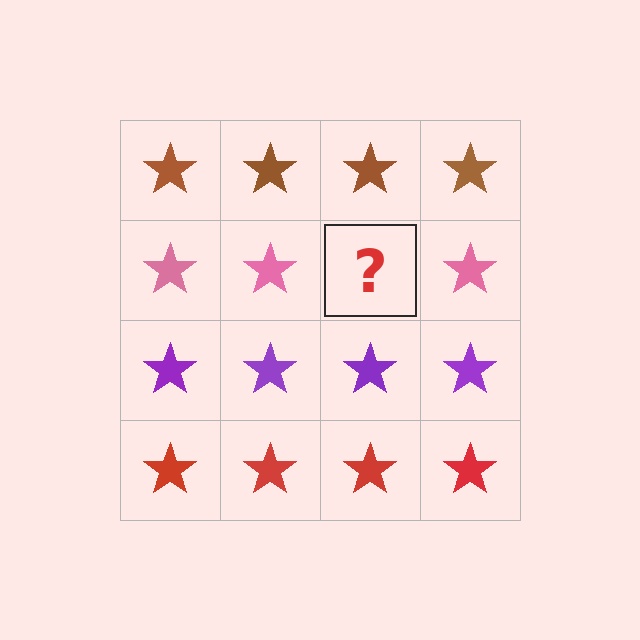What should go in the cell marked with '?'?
The missing cell should contain a pink star.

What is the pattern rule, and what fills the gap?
The rule is that each row has a consistent color. The gap should be filled with a pink star.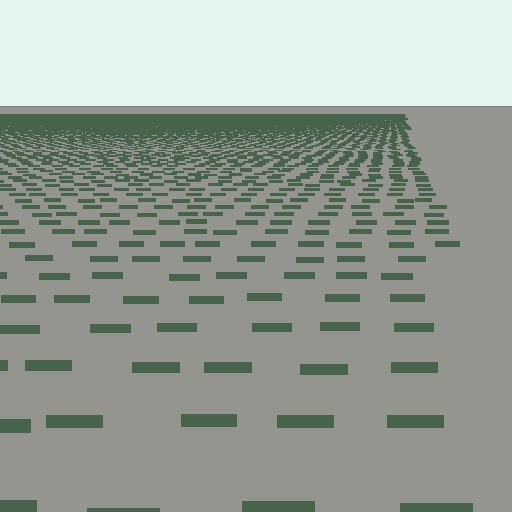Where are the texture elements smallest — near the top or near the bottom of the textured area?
Near the top.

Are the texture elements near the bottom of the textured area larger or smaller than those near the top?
Larger. Near the bottom, elements are closer to the viewer and appear at a bigger on-screen size.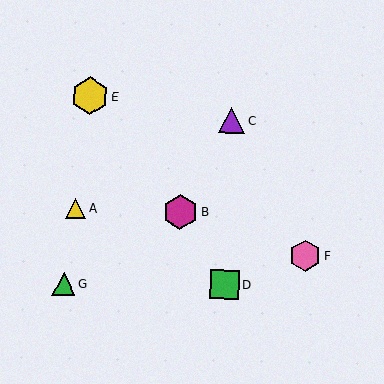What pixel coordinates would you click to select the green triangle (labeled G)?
Click at (64, 284) to select the green triangle G.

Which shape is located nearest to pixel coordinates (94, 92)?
The yellow hexagon (labeled E) at (90, 96) is nearest to that location.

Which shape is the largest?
The yellow hexagon (labeled E) is the largest.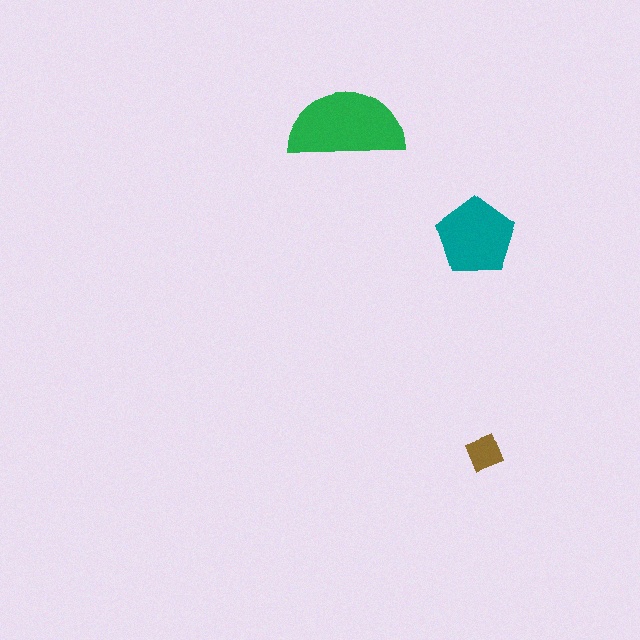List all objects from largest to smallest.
The green semicircle, the teal pentagon, the brown diamond.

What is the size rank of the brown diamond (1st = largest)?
3rd.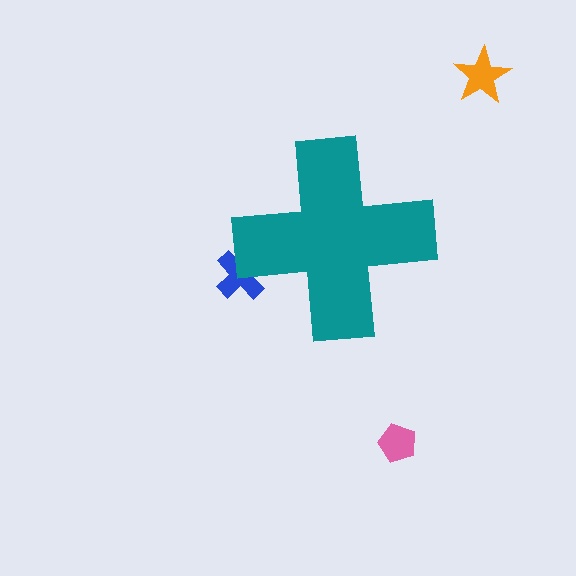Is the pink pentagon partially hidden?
No, the pink pentagon is fully visible.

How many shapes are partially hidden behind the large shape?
1 shape is partially hidden.